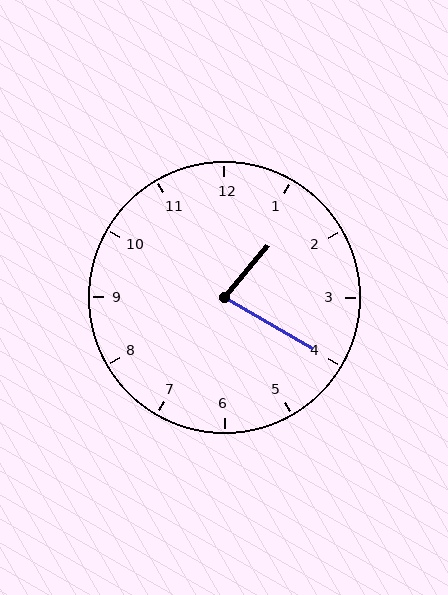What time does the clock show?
1:20.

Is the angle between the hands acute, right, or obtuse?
It is acute.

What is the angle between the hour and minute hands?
Approximately 80 degrees.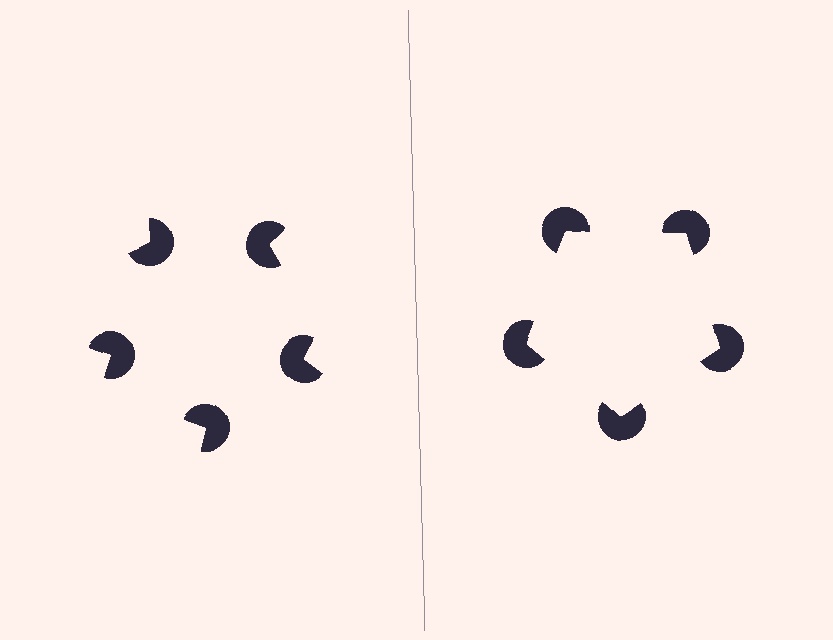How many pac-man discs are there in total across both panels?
10 — 5 on each side.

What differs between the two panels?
The pac-man discs are positioned identically on both sides; only the wedge orientations differ. On the right they align to a pentagon; on the left they are misaligned.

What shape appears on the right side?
An illusory pentagon.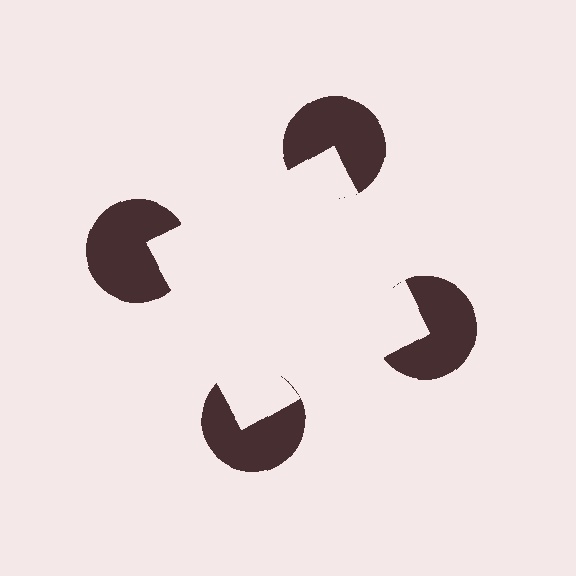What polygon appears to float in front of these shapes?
An illusory square — its edges are inferred from the aligned wedge cuts in the pac-man discs, not physically drawn.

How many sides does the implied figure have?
4 sides.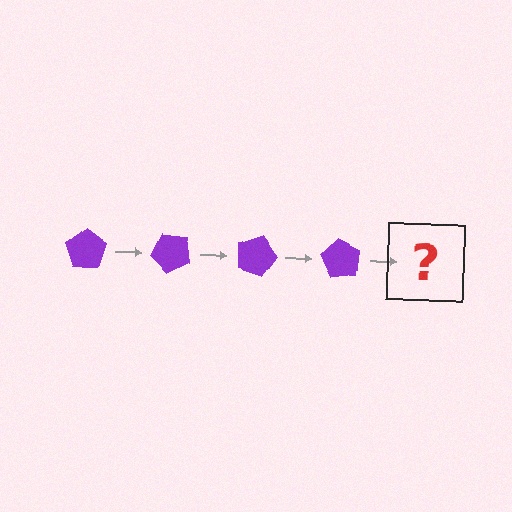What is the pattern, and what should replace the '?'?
The pattern is that the pentagon rotates 45 degrees each step. The '?' should be a purple pentagon rotated 180 degrees.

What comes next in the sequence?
The next element should be a purple pentagon rotated 180 degrees.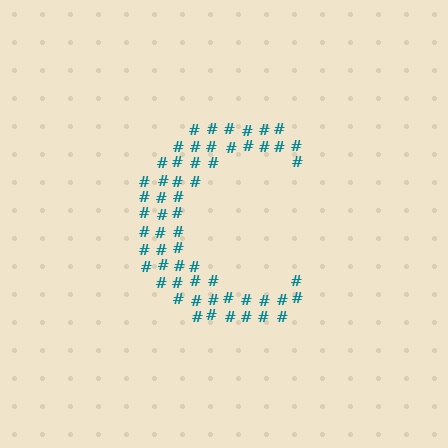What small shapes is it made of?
It is made of small hash symbols.